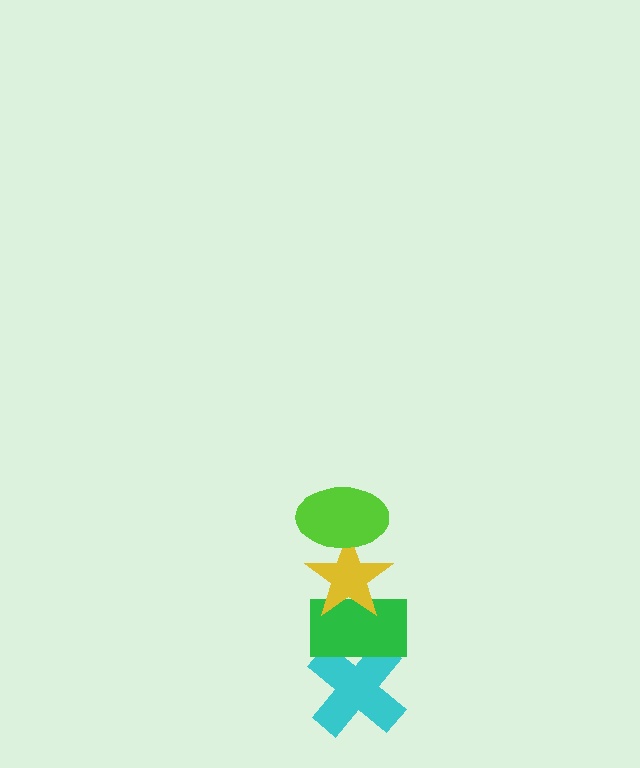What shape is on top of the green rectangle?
The yellow star is on top of the green rectangle.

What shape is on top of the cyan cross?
The green rectangle is on top of the cyan cross.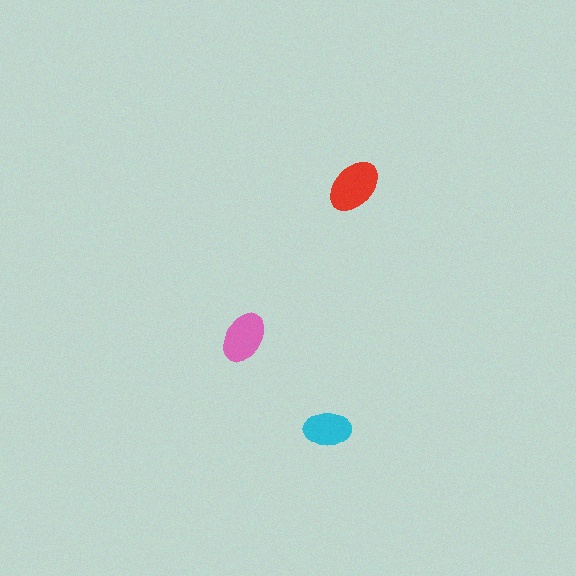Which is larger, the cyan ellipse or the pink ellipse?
The pink one.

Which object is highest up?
The red ellipse is topmost.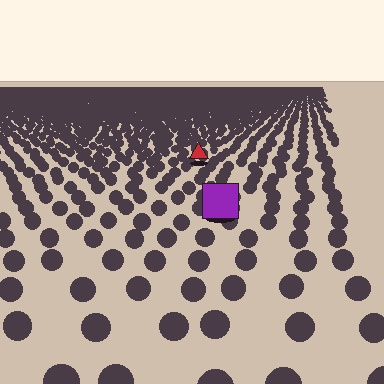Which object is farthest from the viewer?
The red triangle is farthest from the viewer. It appears smaller and the ground texture around it is denser.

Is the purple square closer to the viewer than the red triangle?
Yes. The purple square is closer — you can tell from the texture gradient: the ground texture is coarser near it.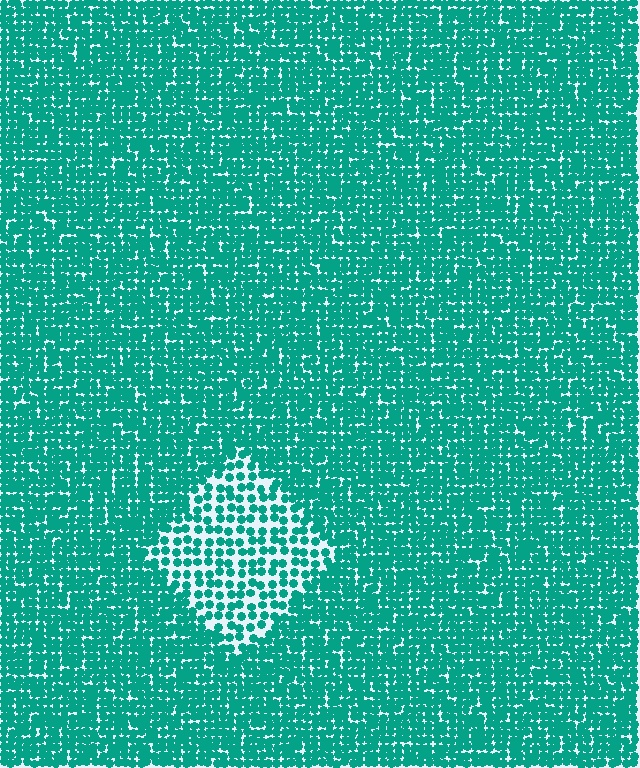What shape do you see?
I see a diamond.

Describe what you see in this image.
The image contains small teal elements arranged at two different densities. A diamond-shaped region is visible where the elements are less densely packed than the surrounding area.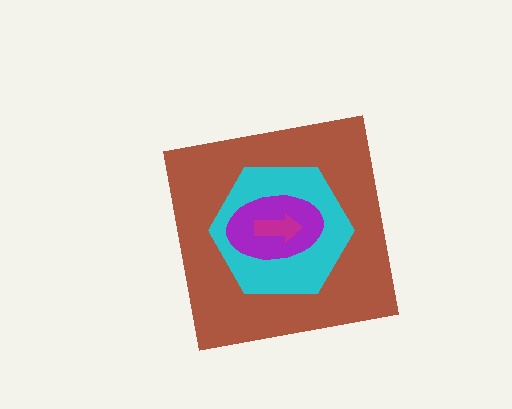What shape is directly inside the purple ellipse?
The magenta arrow.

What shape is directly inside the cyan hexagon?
The purple ellipse.